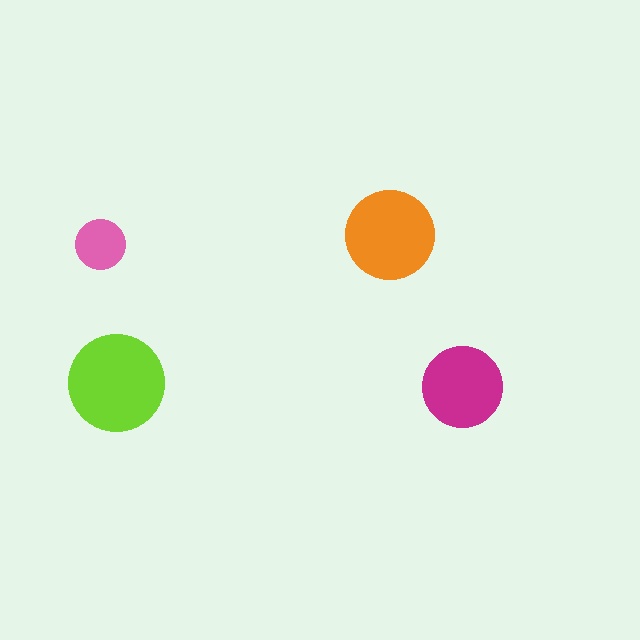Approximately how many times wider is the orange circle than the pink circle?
About 2 times wider.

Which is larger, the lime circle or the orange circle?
The lime one.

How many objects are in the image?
There are 4 objects in the image.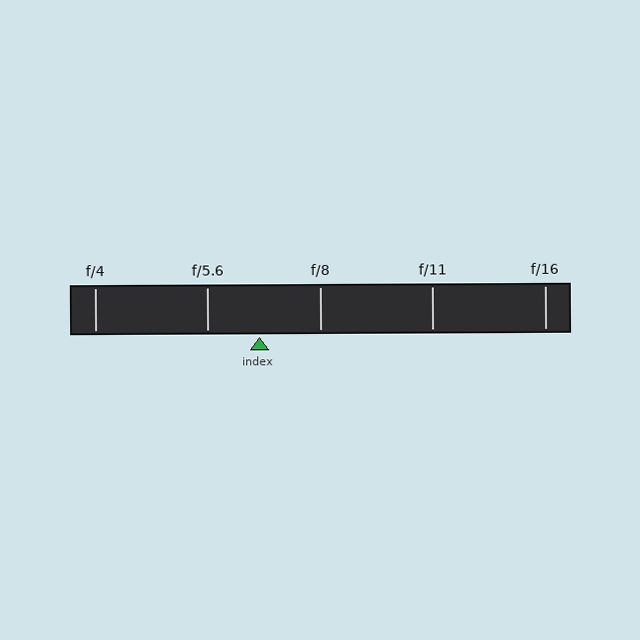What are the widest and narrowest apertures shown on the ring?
The widest aperture shown is f/4 and the narrowest is f/16.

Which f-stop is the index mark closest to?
The index mark is closest to f/5.6.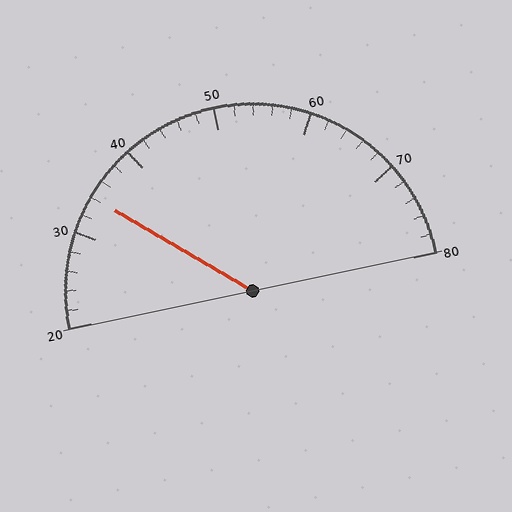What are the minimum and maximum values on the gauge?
The gauge ranges from 20 to 80.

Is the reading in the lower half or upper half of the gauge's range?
The reading is in the lower half of the range (20 to 80).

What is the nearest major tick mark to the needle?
The nearest major tick mark is 30.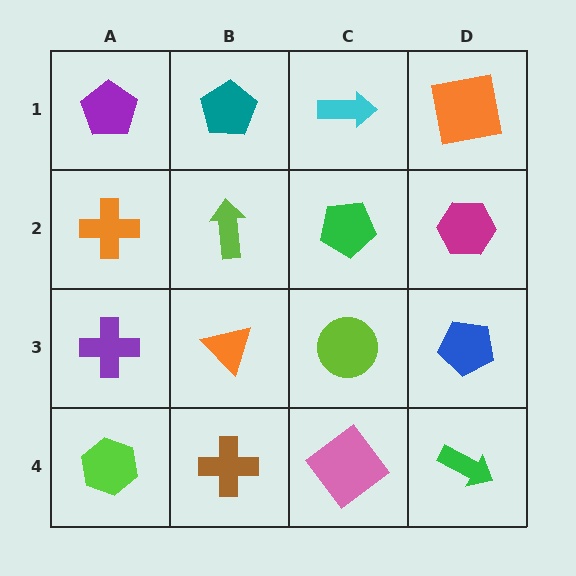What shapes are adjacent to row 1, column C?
A green pentagon (row 2, column C), a teal pentagon (row 1, column B), an orange square (row 1, column D).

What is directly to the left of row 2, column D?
A green pentagon.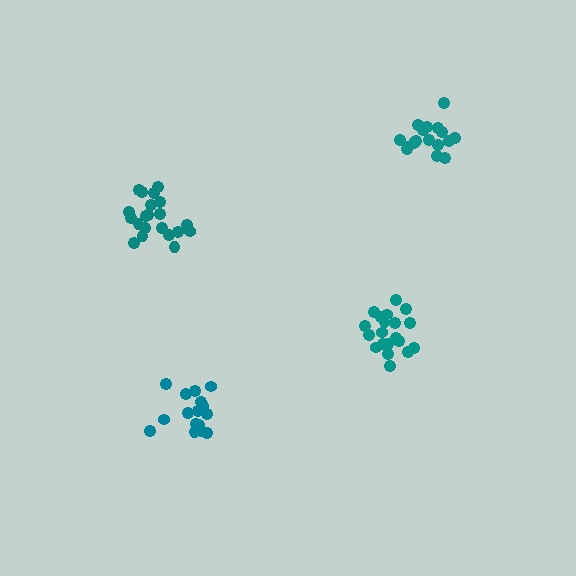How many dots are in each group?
Group 1: 17 dots, Group 2: 21 dots, Group 3: 16 dots, Group 4: 20 dots (74 total).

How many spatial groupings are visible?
There are 4 spatial groupings.